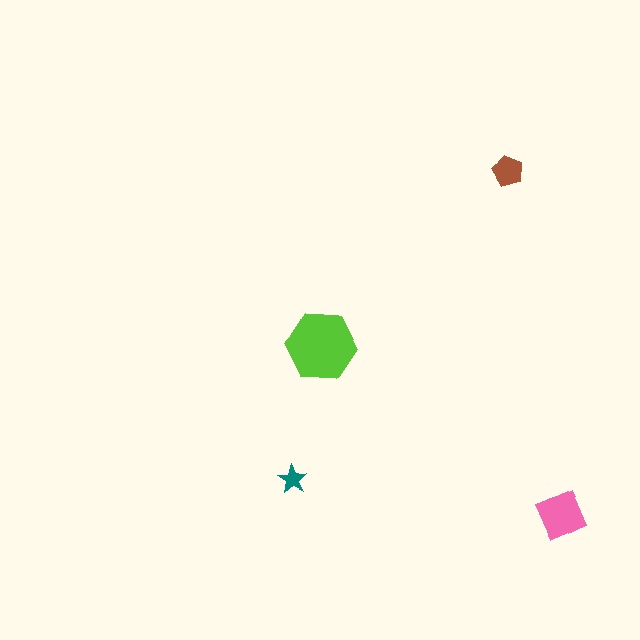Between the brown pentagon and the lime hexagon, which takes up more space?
The lime hexagon.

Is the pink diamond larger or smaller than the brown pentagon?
Larger.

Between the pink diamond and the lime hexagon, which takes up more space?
The lime hexagon.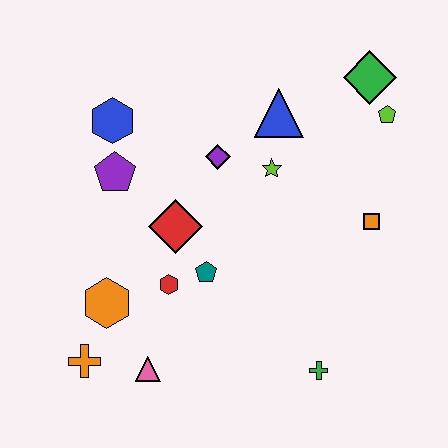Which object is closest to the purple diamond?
The lime star is closest to the purple diamond.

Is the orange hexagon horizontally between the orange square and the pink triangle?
No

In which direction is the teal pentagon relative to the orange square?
The teal pentagon is to the left of the orange square.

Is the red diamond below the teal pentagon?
No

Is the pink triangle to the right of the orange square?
No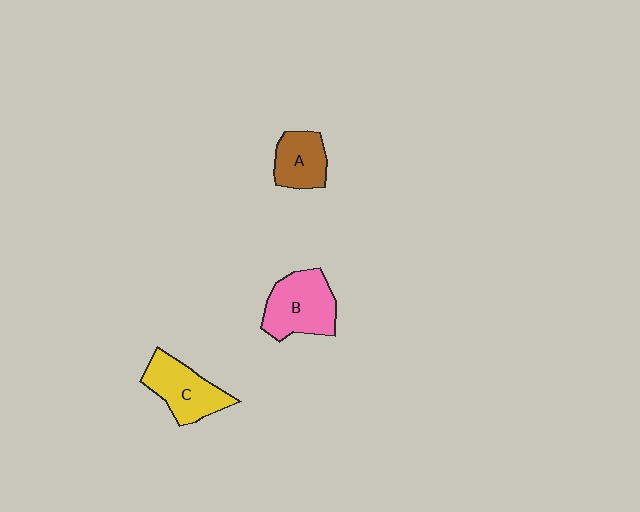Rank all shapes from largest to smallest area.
From largest to smallest: B (pink), C (yellow), A (brown).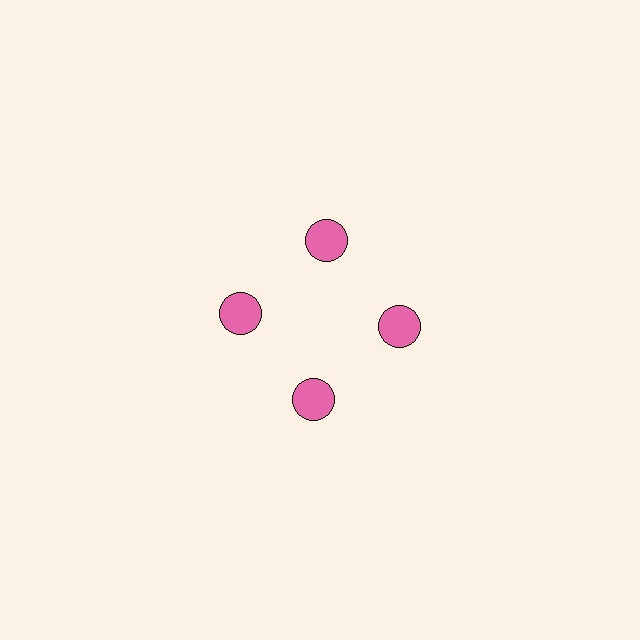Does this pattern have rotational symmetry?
Yes, this pattern has 4-fold rotational symmetry. It looks the same after rotating 90 degrees around the center.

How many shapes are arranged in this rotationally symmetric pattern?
There are 4 shapes, arranged in 4 groups of 1.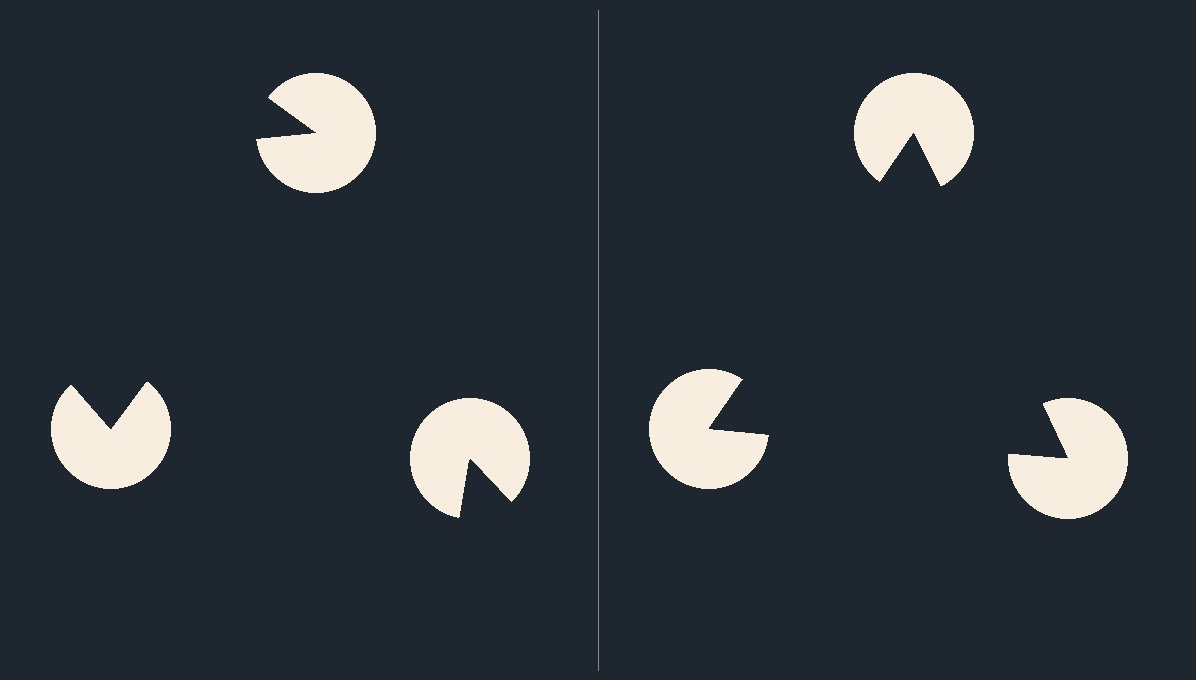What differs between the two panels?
The pac-man discs are positioned identically on both sides; only the wedge orientations differ. On the right they align to a triangle; on the left they are misaligned.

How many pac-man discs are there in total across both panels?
6 — 3 on each side.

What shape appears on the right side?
An illusory triangle.